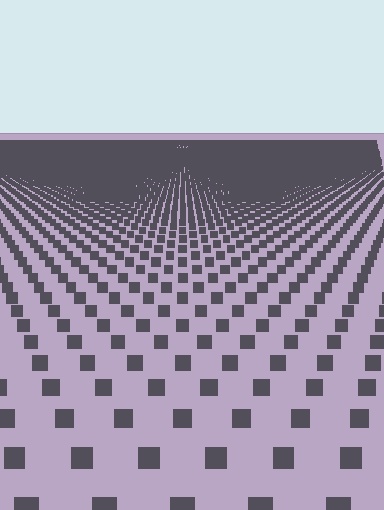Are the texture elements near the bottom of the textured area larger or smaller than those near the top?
Larger. Near the bottom, elements are closer to the viewer and appear at a bigger on-screen size.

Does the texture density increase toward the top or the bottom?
Density increases toward the top.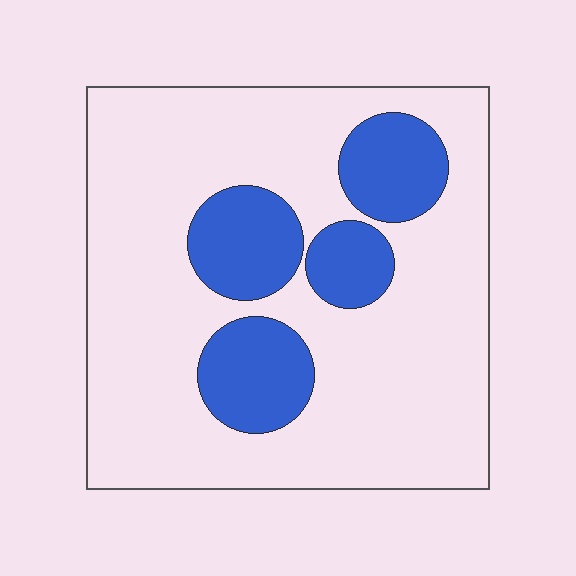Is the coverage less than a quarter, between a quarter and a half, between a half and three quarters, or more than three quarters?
Less than a quarter.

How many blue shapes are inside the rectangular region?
4.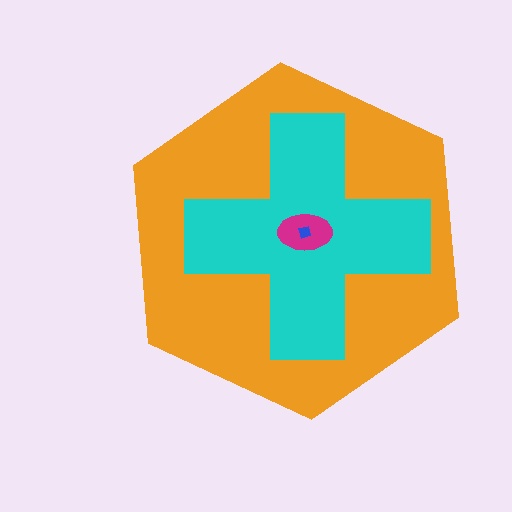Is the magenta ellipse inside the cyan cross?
Yes.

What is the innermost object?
The blue square.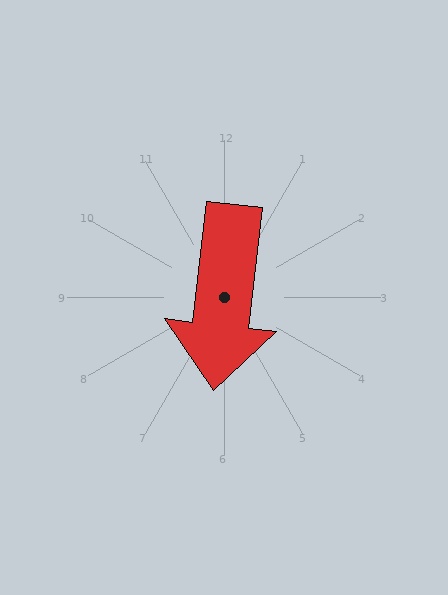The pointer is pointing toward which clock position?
Roughly 6 o'clock.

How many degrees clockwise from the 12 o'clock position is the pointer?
Approximately 187 degrees.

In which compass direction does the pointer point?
South.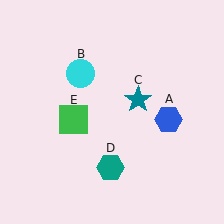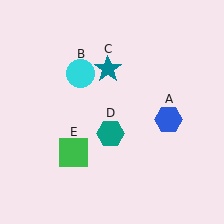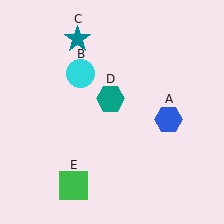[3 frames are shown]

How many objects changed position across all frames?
3 objects changed position: teal star (object C), teal hexagon (object D), green square (object E).